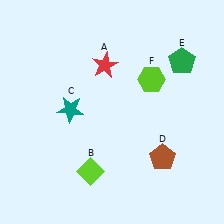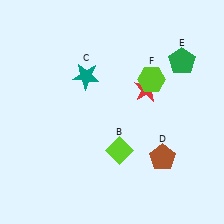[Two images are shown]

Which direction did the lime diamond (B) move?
The lime diamond (B) moved right.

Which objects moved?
The objects that moved are: the red star (A), the lime diamond (B), the teal star (C).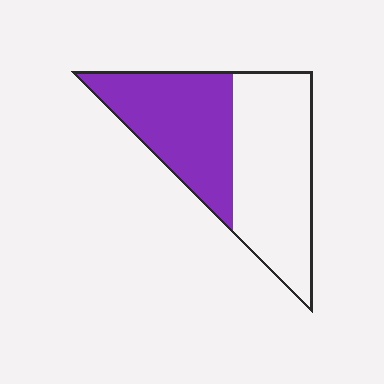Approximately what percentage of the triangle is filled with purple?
Approximately 45%.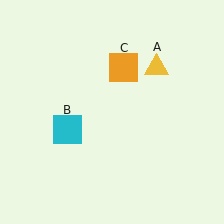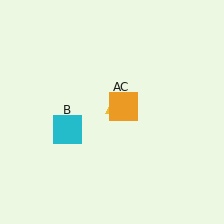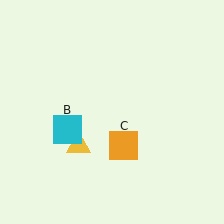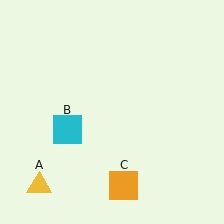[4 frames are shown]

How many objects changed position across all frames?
2 objects changed position: yellow triangle (object A), orange square (object C).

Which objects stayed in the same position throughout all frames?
Cyan square (object B) remained stationary.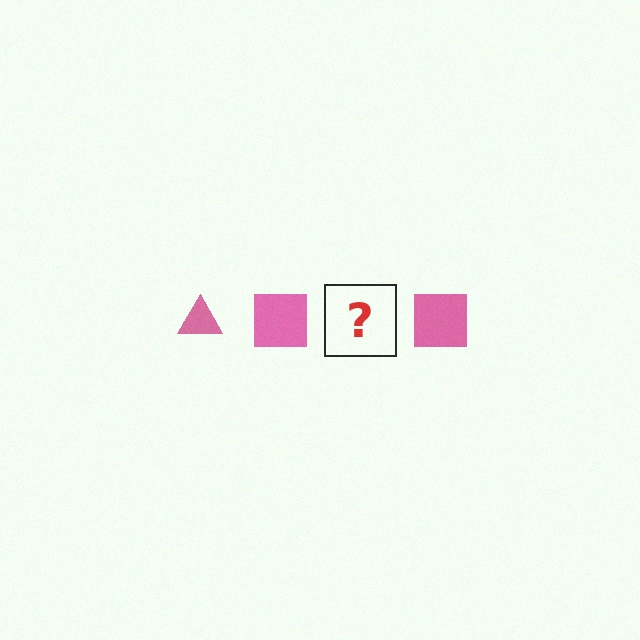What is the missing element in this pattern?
The missing element is a pink triangle.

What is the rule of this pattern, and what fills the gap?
The rule is that the pattern cycles through triangle, square shapes in pink. The gap should be filled with a pink triangle.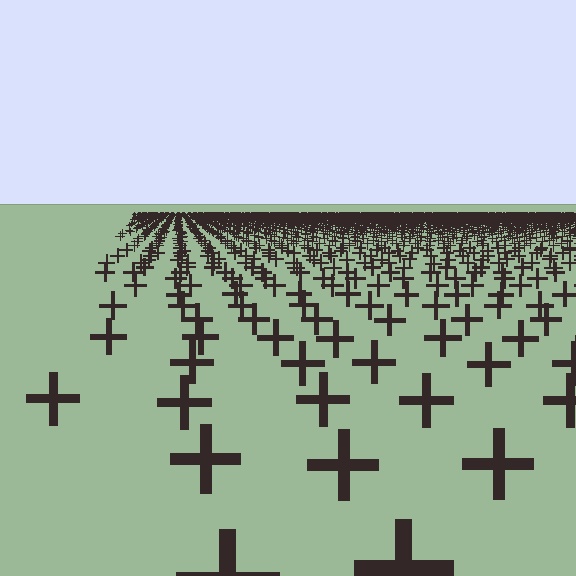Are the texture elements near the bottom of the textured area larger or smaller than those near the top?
Larger. Near the bottom, elements are closer to the viewer and appear at a bigger on-screen size.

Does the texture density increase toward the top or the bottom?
Density increases toward the top.